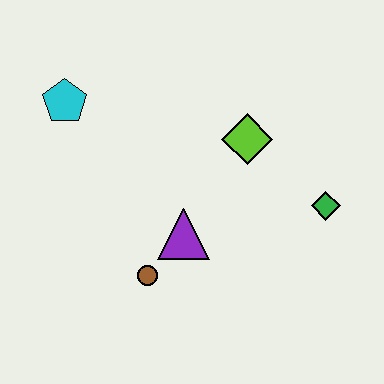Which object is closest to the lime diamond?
The green diamond is closest to the lime diamond.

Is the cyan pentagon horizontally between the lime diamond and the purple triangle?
No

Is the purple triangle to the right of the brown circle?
Yes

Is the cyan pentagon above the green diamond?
Yes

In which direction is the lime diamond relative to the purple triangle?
The lime diamond is above the purple triangle.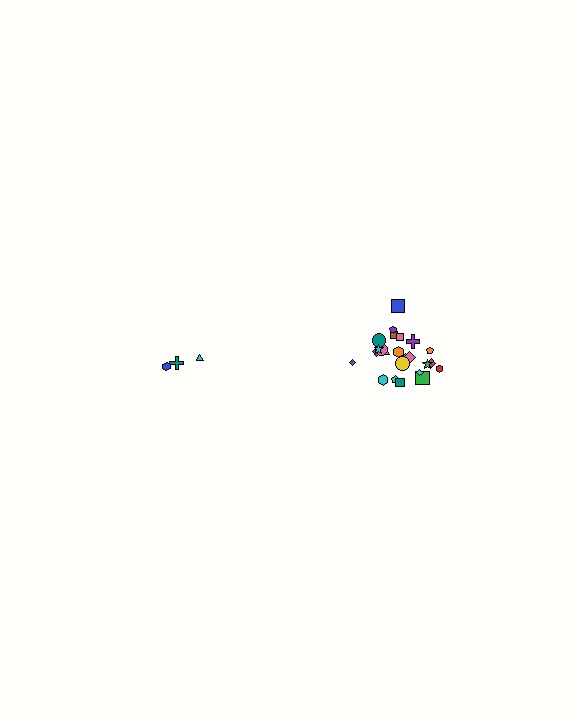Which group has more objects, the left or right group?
The right group.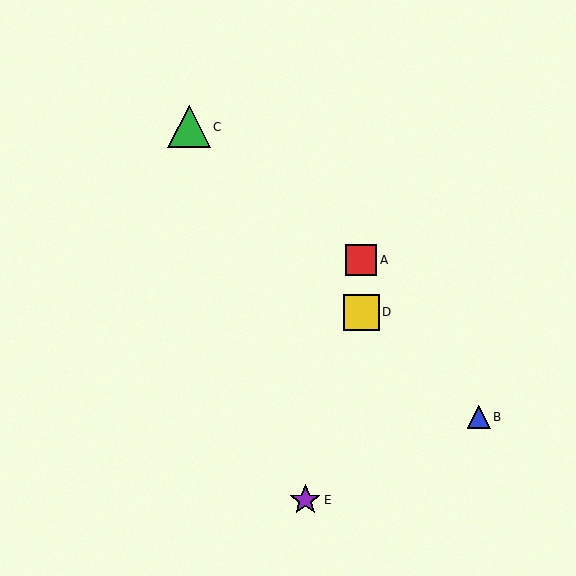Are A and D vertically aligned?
Yes, both are at x≈361.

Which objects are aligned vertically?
Objects A, D are aligned vertically.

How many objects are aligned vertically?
2 objects (A, D) are aligned vertically.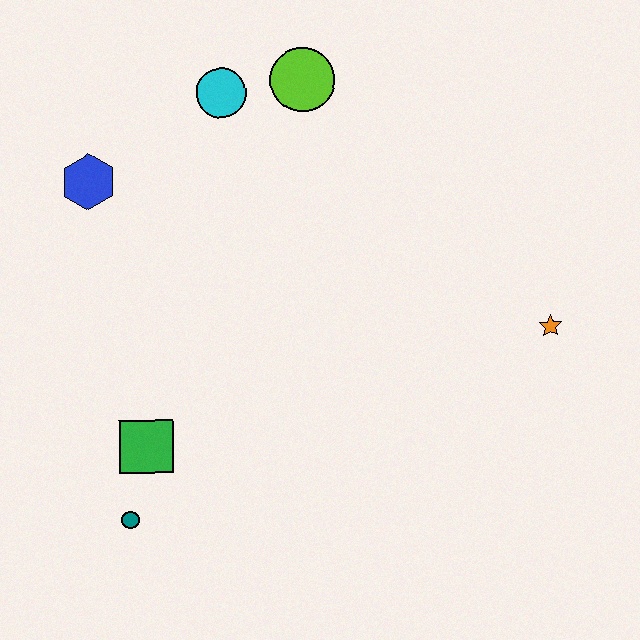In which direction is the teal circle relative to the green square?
The teal circle is below the green square.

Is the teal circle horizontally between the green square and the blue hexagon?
Yes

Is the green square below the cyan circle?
Yes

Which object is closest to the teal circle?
The green square is closest to the teal circle.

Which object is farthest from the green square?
The orange star is farthest from the green square.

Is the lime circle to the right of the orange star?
No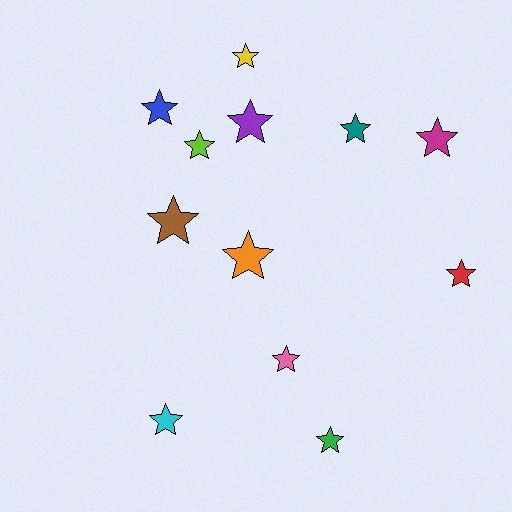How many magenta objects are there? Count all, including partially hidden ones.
There is 1 magenta object.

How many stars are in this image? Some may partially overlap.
There are 12 stars.